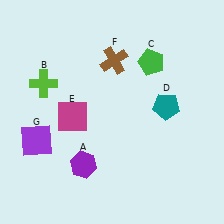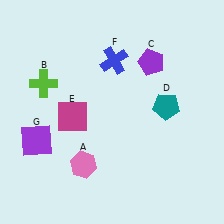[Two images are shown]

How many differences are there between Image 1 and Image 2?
There are 3 differences between the two images.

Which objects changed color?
A changed from purple to pink. C changed from green to purple. F changed from brown to blue.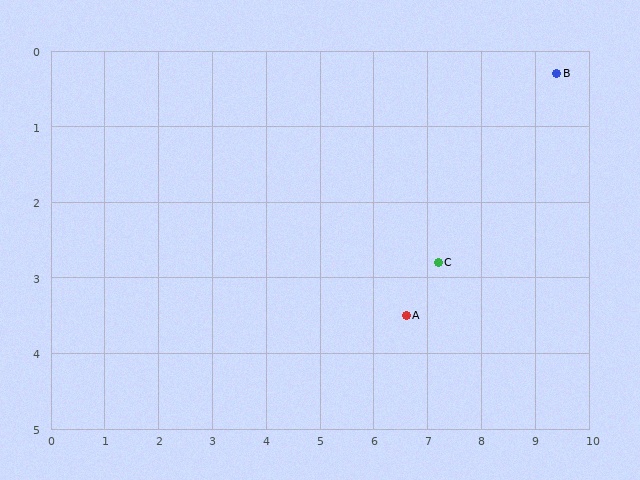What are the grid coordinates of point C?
Point C is at approximately (7.2, 2.8).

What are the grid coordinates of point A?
Point A is at approximately (6.6, 3.5).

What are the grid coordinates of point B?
Point B is at approximately (9.4, 0.3).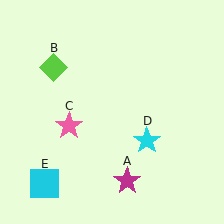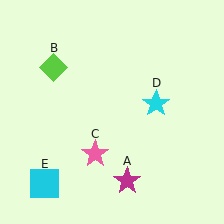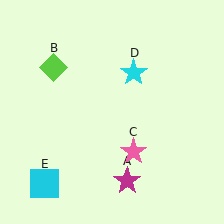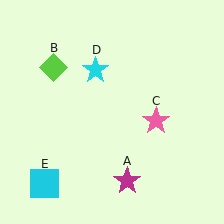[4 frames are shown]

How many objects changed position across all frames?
2 objects changed position: pink star (object C), cyan star (object D).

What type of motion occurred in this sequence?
The pink star (object C), cyan star (object D) rotated counterclockwise around the center of the scene.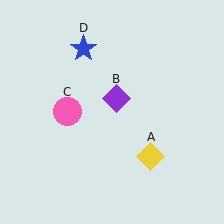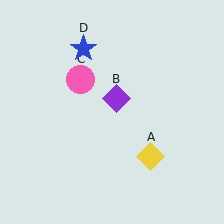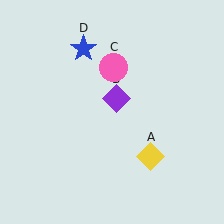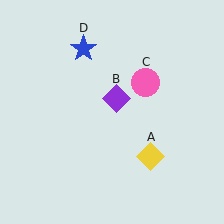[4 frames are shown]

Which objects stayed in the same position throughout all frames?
Yellow diamond (object A) and purple diamond (object B) and blue star (object D) remained stationary.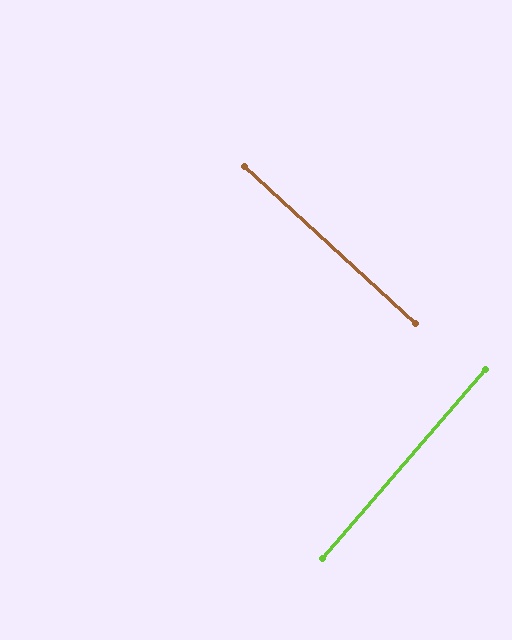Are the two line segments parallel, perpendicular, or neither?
Perpendicular — they meet at approximately 88°.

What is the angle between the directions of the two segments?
Approximately 88 degrees.